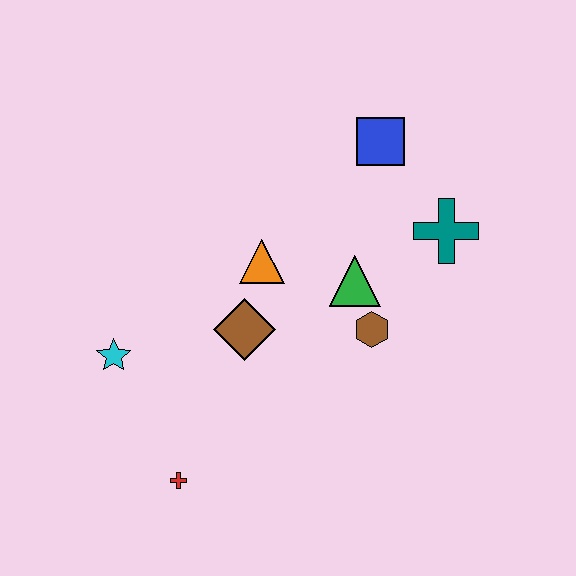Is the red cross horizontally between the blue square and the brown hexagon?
No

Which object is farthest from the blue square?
The red cross is farthest from the blue square.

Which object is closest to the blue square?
The teal cross is closest to the blue square.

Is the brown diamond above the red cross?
Yes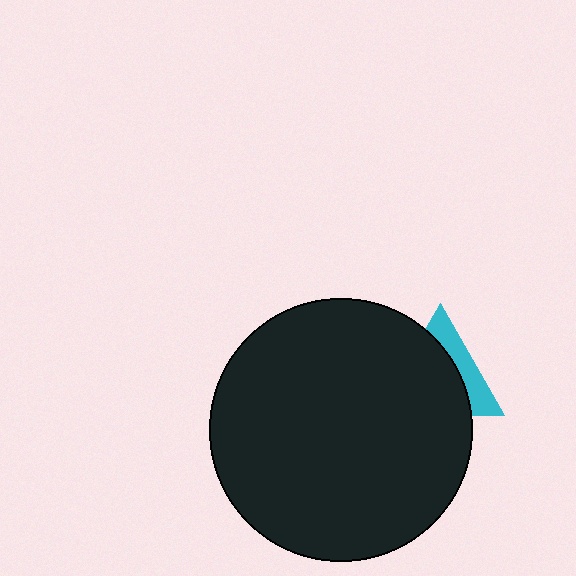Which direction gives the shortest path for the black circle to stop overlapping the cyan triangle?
Moving left gives the shortest separation.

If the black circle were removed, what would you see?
You would see the complete cyan triangle.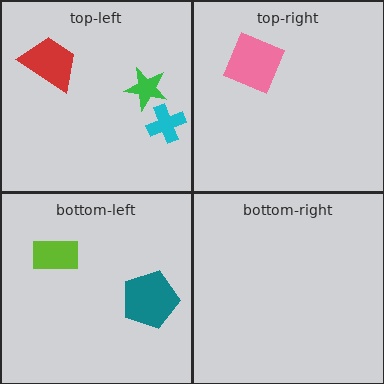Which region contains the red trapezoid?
The top-left region.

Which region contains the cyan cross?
The top-left region.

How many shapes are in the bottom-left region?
2.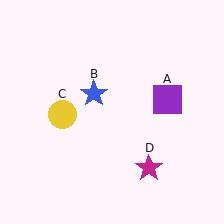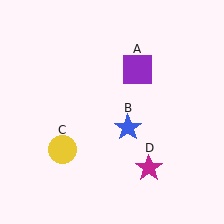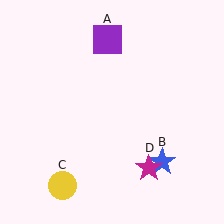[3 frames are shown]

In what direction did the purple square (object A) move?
The purple square (object A) moved up and to the left.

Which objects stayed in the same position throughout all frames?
Magenta star (object D) remained stationary.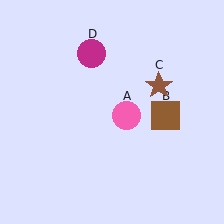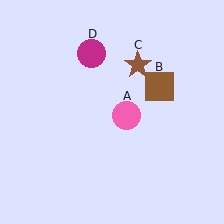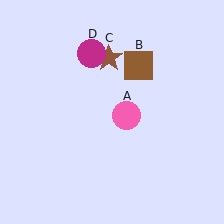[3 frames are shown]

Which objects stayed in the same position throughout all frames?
Pink circle (object A) and magenta circle (object D) remained stationary.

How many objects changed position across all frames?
2 objects changed position: brown square (object B), brown star (object C).